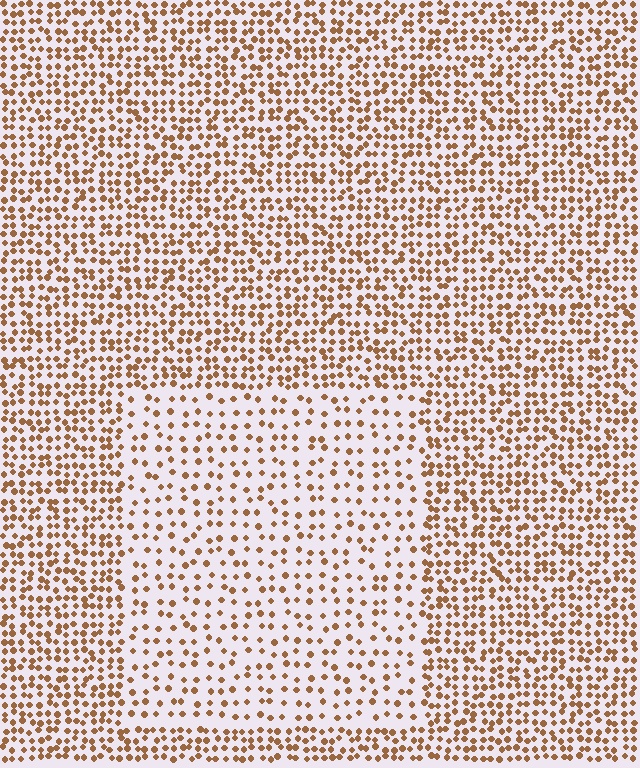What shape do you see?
I see a rectangle.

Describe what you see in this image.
The image contains small brown elements arranged at two different densities. A rectangle-shaped region is visible where the elements are less densely packed than the surrounding area.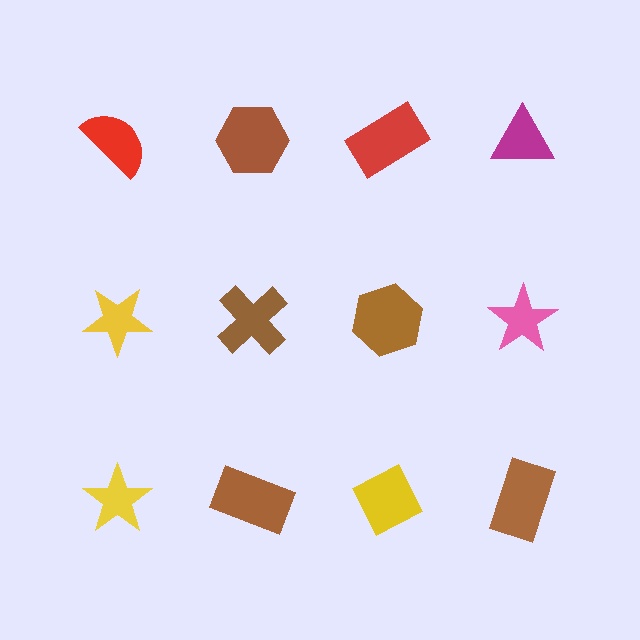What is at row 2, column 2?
A brown cross.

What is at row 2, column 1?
A yellow star.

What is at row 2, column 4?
A pink star.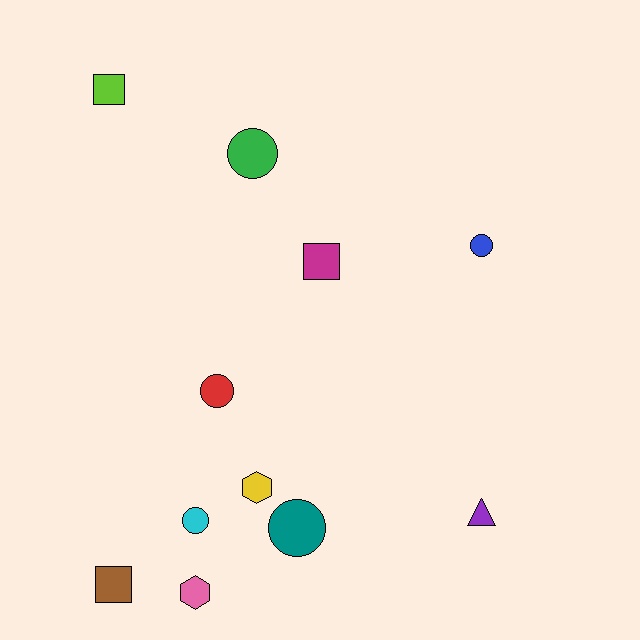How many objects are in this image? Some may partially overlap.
There are 11 objects.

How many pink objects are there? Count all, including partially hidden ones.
There is 1 pink object.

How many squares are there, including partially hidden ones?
There are 3 squares.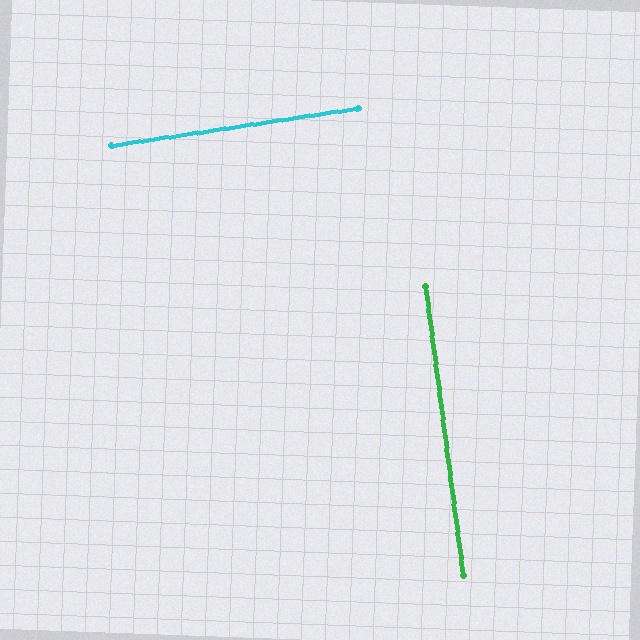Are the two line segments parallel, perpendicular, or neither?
Perpendicular — they meet at approximately 89°.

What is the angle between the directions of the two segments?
Approximately 89 degrees.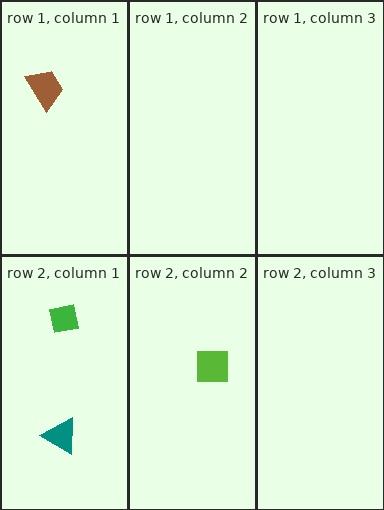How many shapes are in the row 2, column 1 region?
2.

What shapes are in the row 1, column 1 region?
The brown trapezoid.